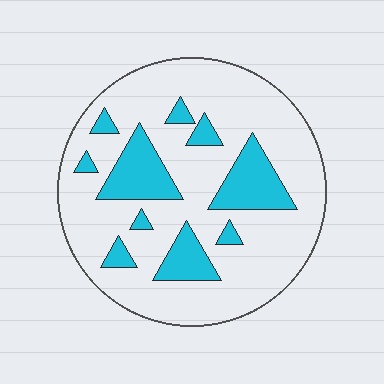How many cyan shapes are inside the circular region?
10.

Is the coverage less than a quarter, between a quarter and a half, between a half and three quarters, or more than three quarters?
Less than a quarter.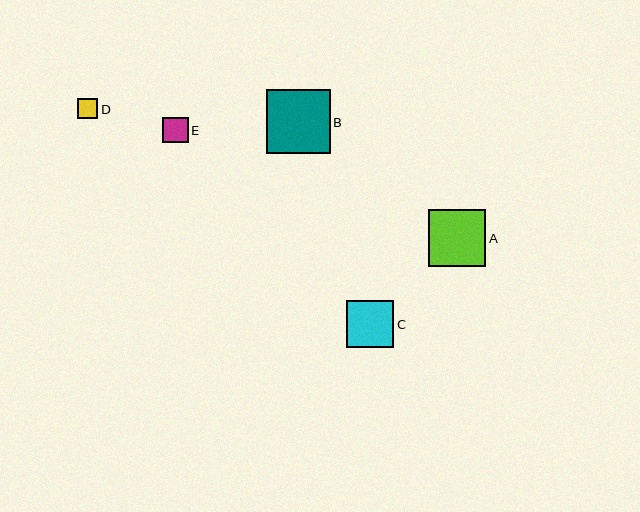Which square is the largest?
Square B is the largest with a size of approximately 64 pixels.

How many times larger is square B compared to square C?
Square B is approximately 1.4 times the size of square C.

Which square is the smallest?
Square D is the smallest with a size of approximately 20 pixels.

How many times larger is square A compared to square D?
Square A is approximately 2.8 times the size of square D.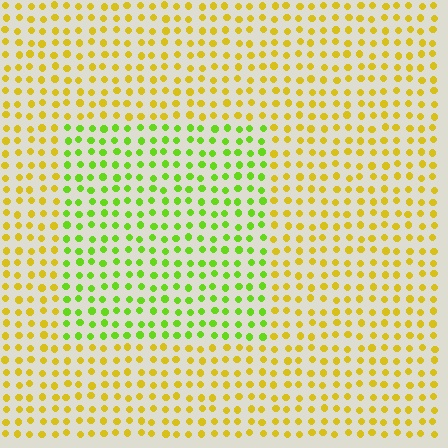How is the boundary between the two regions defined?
The boundary is defined purely by a slight shift in hue (about 44 degrees). Spacing, size, and orientation are identical on both sides.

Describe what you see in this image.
The image is filled with small yellow elements in a uniform arrangement. A rectangle-shaped region is visible where the elements are tinted to a slightly different hue, forming a subtle color boundary.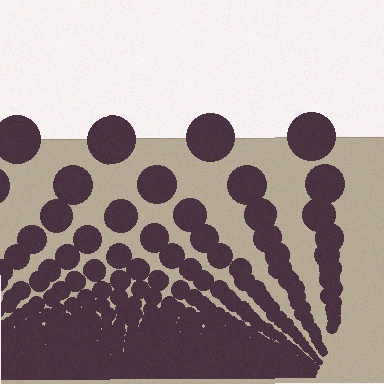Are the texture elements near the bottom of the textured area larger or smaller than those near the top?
Smaller. The gradient is inverted — elements near the bottom are smaller and denser.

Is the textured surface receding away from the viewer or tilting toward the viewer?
The surface appears to tilt toward the viewer. Texture elements get larger and sparser toward the top.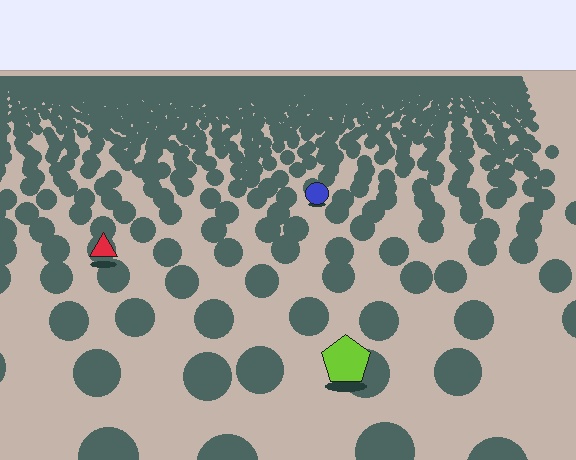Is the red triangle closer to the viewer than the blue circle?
Yes. The red triangle is closer — you can tell from the texture gradient: the ground texture is coarser near it.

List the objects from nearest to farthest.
From nearest to farthest: the lime pentagon, the red triangle, the blue circle.